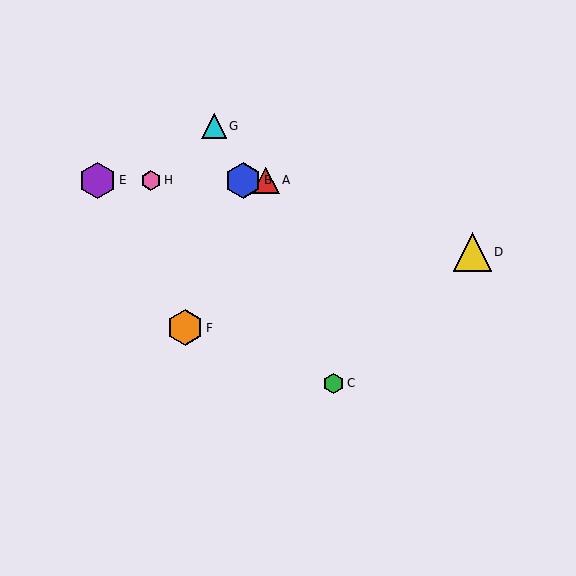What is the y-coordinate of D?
Object D is at y≈252.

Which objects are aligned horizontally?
Objects A, B, E, H are aligned horizontally.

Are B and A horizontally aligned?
Yes, both are at y≈180.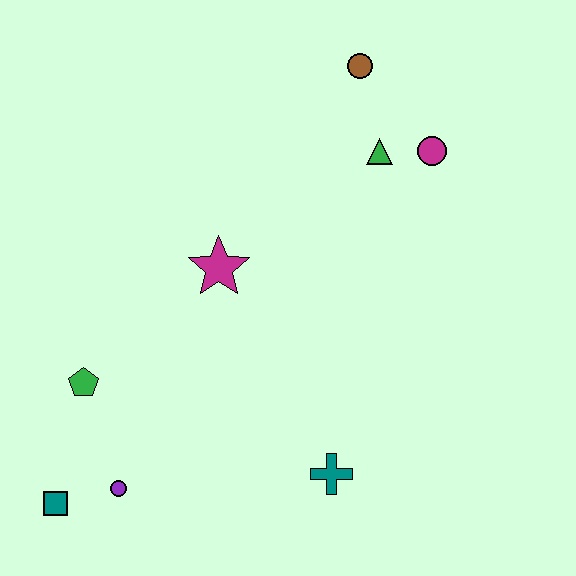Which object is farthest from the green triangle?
The teal square is farthest from the green triangle.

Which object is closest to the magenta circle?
The green triangle is closest to the magenta circle.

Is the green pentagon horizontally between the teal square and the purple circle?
Yes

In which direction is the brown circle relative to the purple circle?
The brown circle is above the purple circle.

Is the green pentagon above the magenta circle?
No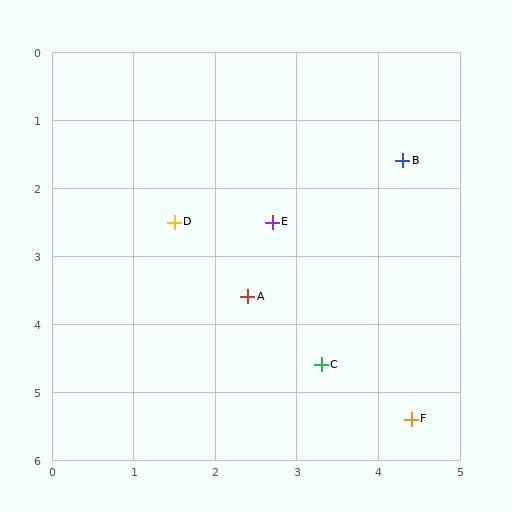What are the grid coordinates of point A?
Point A is at approximately (2.4, 3.6).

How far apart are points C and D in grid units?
Points C and D are about 2.8 grid units apart.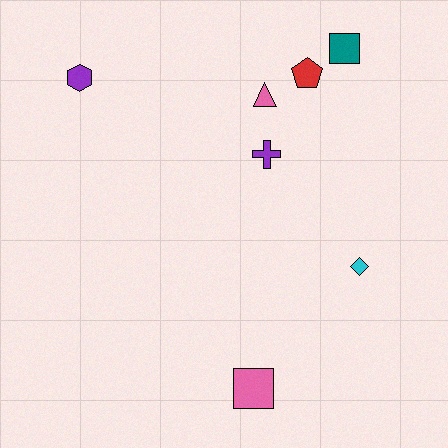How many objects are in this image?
There are 7 objects.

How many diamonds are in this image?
There is 1 diamond.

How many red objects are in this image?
There is 1 red object.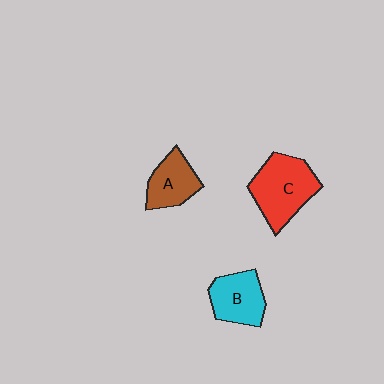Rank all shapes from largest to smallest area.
From largest to smallest: C (red), B (cyan), A (brown).